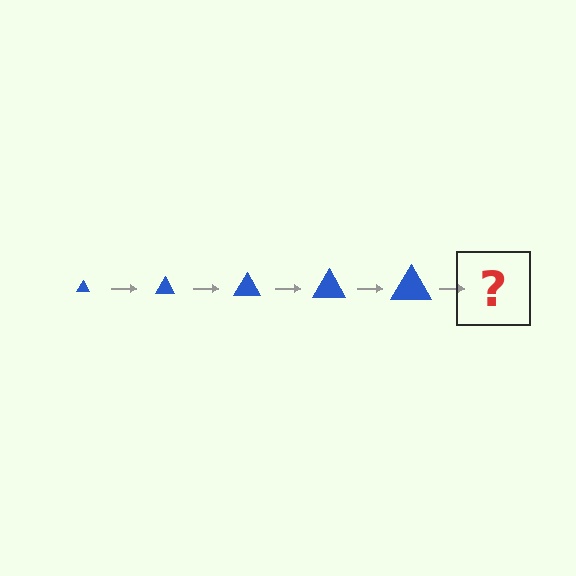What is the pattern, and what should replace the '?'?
The pattern is that the triangle gets progressively larger each step. The '?' should be a blue triangle, larger than the previous one.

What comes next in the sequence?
The next element should be a blue triangle, larger than the previous one.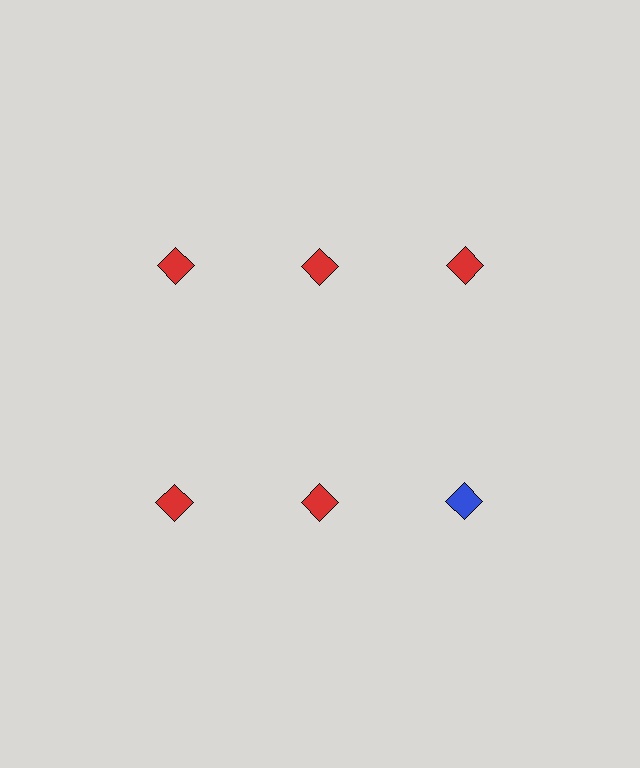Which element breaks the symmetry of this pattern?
The blue diamond in the second row, center column breaks the symmetry. All other shapes are red diamonds.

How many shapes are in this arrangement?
There are 6 shapes arranged in a grid pattern.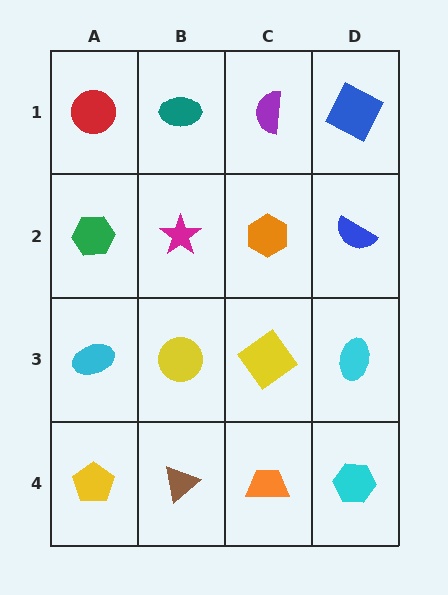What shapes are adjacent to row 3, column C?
An orange hexagon (row 2, column C), an orange trapezoid (row 4, column C), a yellow circle (row 3, column B), a cyan ellipse (row 3, column D).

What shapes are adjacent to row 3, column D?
A blue semicircle (row 2, column D), a cyan hexagon (row 4, column D), a yellow diamond (row 3, column C).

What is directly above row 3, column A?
A green hexagon.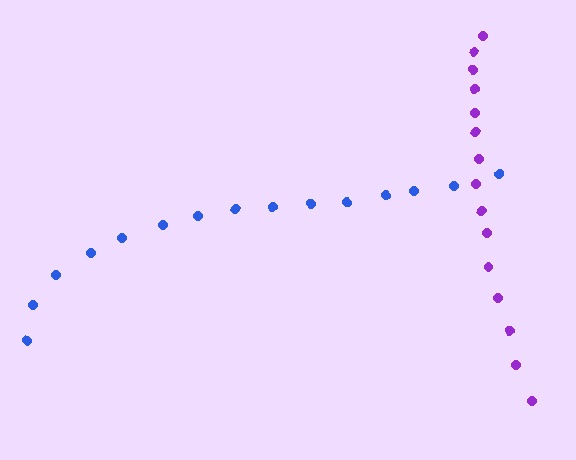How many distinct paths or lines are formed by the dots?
There are 2 distinct paths.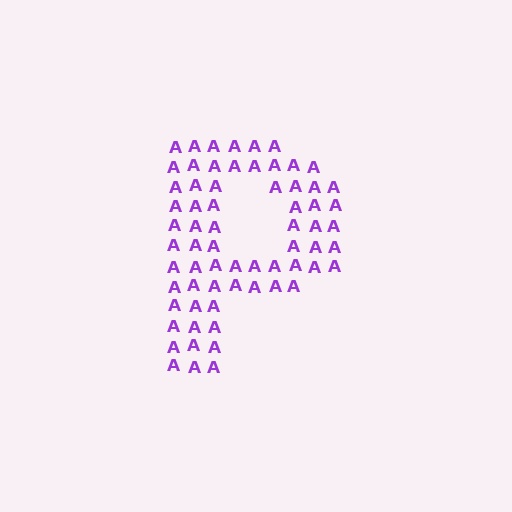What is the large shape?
The large shape is the letter P.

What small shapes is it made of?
It is made of small letter A's.